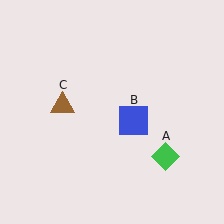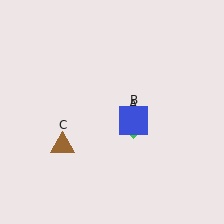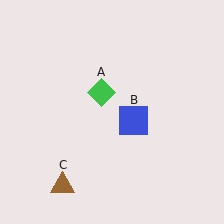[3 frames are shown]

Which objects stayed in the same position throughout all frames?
Blue square (object B) remained stationary.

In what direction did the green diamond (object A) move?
The green diamond (object A) moved up and to the left.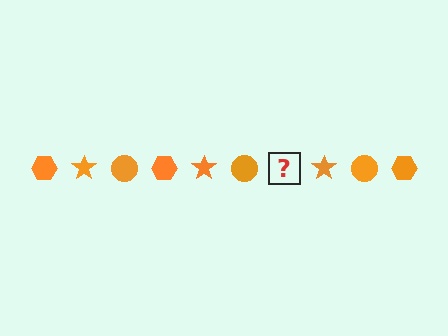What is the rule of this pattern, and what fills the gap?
The rule is that the pattern cycles through hexagon, star, circle shapes in orange. The gap should be filled with an orange hexagon.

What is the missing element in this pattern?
The missing element is an orange hexagon.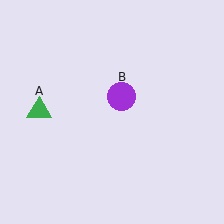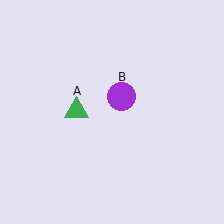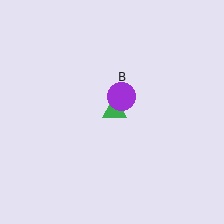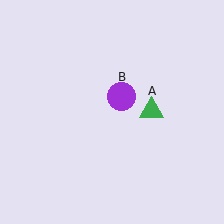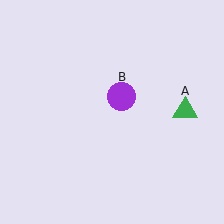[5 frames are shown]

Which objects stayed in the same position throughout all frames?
Purple circle (object B) remained stationary.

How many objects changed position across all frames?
1 object changed position: green triangle (object A).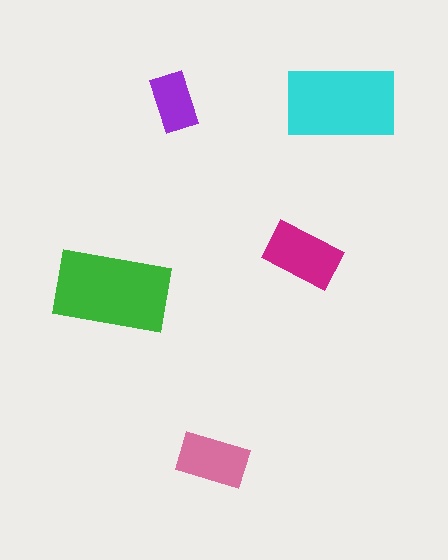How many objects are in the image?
There are 5 objects in the image.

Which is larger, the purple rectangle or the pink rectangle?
The pink one.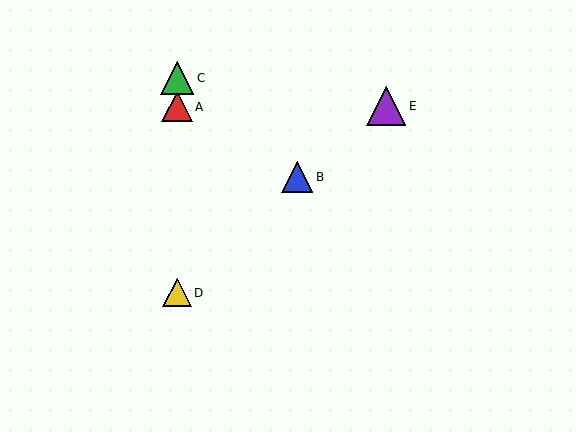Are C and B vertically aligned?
No, C is at x≈177 and B is at x≈297.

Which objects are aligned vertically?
Objects A, C, D are aligned vertically.